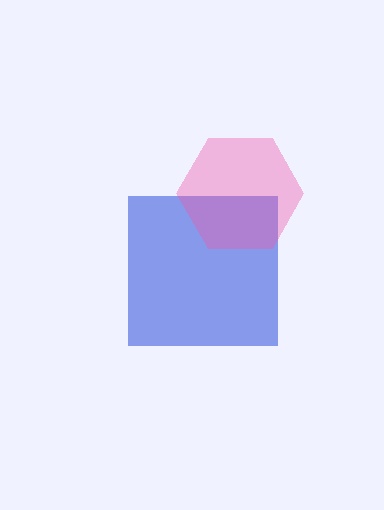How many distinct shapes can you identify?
There are 2 distinct shapes: a blue square, a pink hexagon.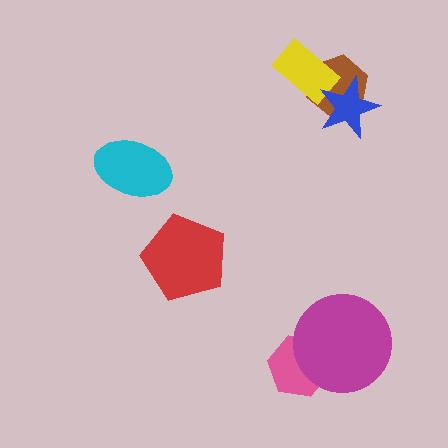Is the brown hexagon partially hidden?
Yes, it is partially covered by another shape.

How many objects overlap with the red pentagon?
0 objects overlap with the red pentagon.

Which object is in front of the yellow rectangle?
The blue star is in front of the yellow rectangle.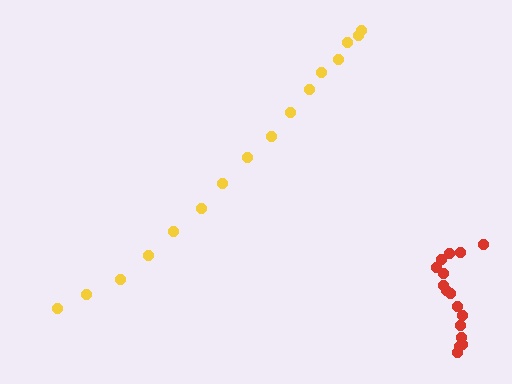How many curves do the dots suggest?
There are 2 distinct paths.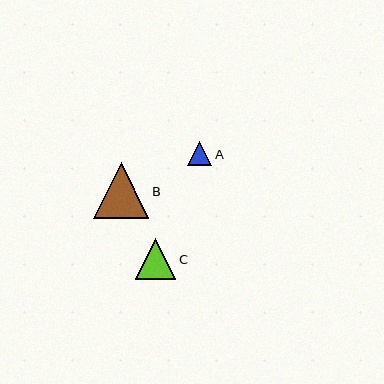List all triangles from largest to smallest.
From largest to smallest: B, C, A.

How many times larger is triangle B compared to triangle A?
Triangle B is approximately 2.3 times the size of triangle A.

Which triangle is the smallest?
Triangle A is the smallest with a size of approximately 24 pixels.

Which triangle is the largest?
Triangle B is the largest with a size of approximately 55 pixels.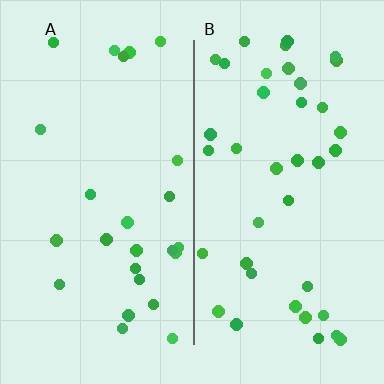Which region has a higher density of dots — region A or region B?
B (the right).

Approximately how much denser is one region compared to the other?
Approximately 1.6× — region B over region A.